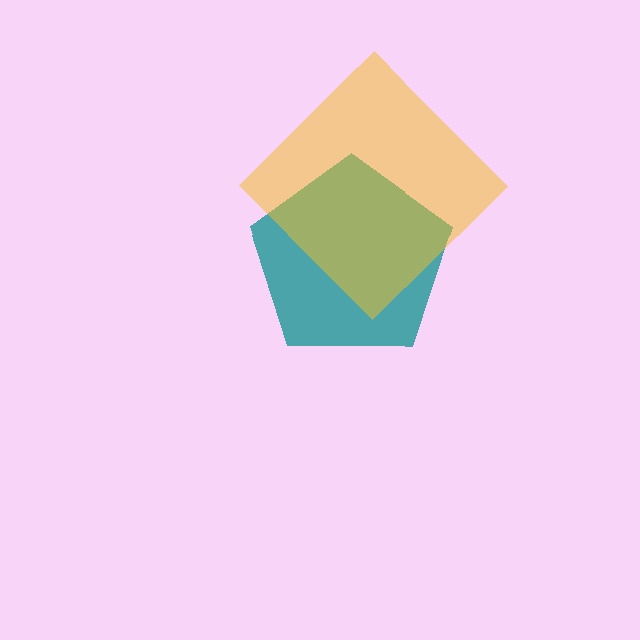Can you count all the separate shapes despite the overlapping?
Yes, there are 2 separate shapes.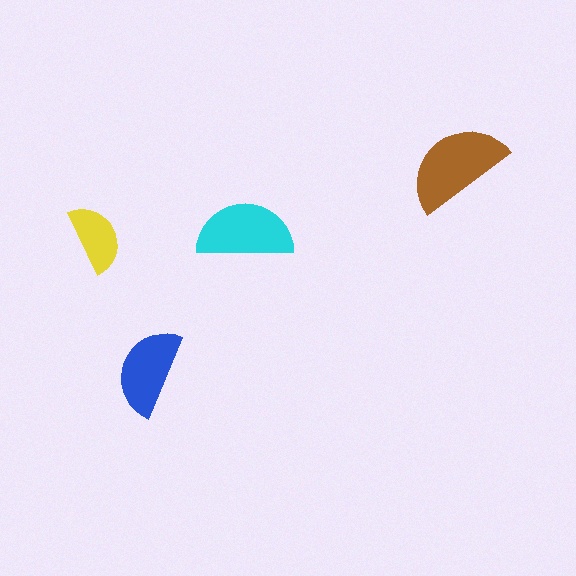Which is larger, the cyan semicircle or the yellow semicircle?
The cyan one.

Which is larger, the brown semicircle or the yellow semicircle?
The brown one.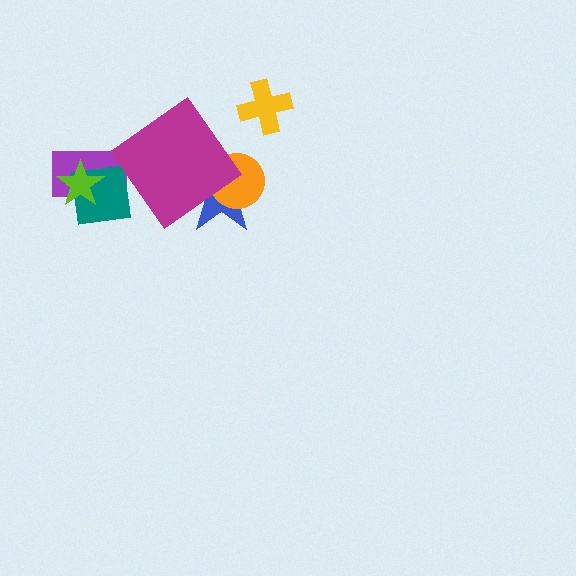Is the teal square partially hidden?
Yes, it is partially covered by another shape.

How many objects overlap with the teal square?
2 objects overlap with the teal square.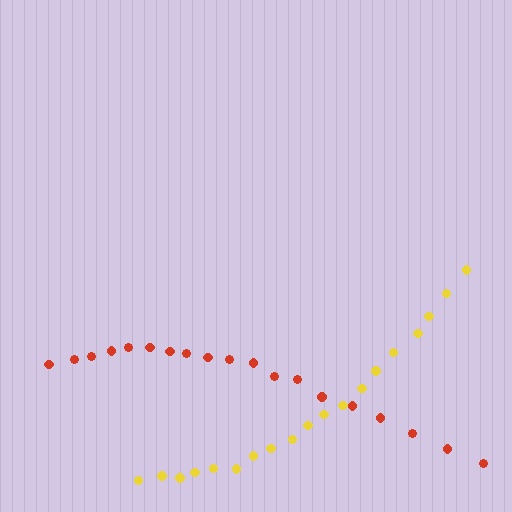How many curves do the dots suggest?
There are 2 distinct paths.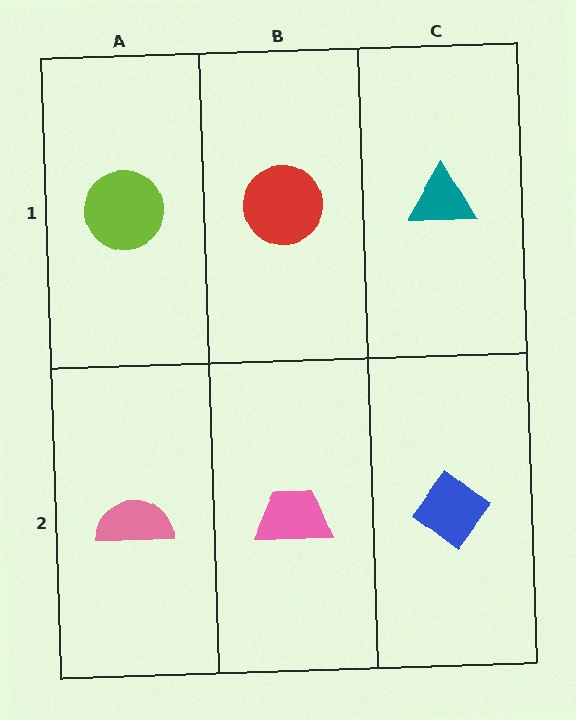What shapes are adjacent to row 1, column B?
A pink trapezoid (row 2, column B), a lime circle (row 1, column A), a teal triangle (row 1, column C).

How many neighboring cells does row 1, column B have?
3.